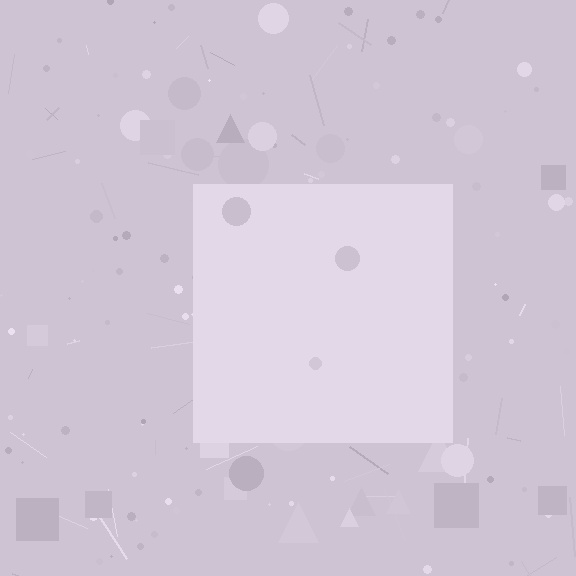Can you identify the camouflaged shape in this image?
The camouflaged shape is a square.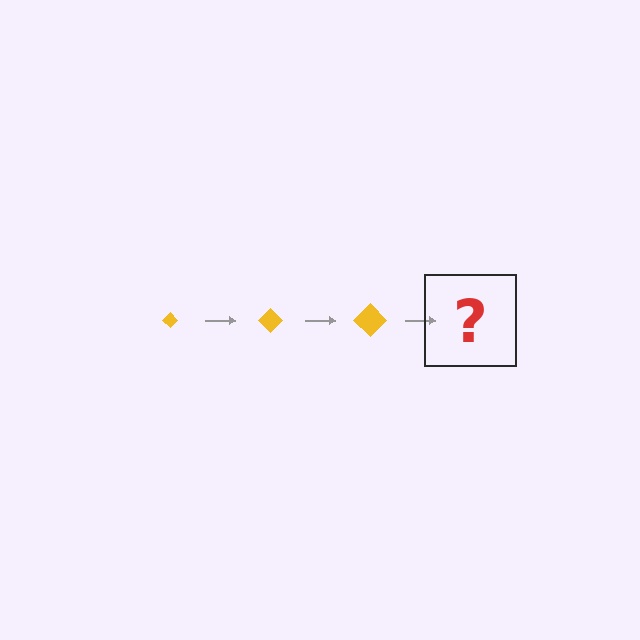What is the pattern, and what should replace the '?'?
The pattern is that the diamond gets progressively larger each step. The '?' should be a yellow diamond, larger than the previous one.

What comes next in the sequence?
The next element should be a yellow diamond, larger than the previous one.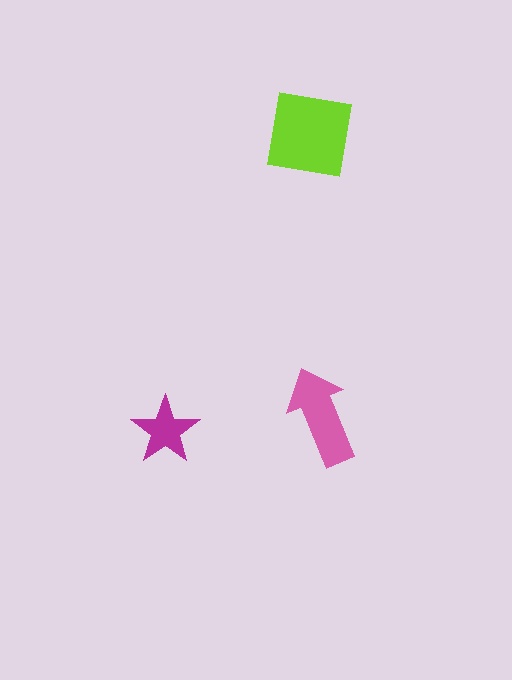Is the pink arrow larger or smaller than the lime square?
Smaller.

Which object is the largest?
The lime square.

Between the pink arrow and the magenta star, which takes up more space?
The pink arrow.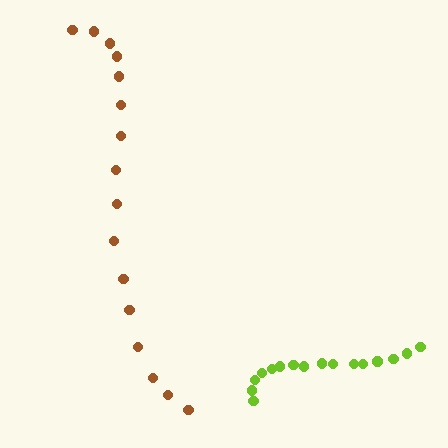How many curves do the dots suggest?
There are 2 distinct paths.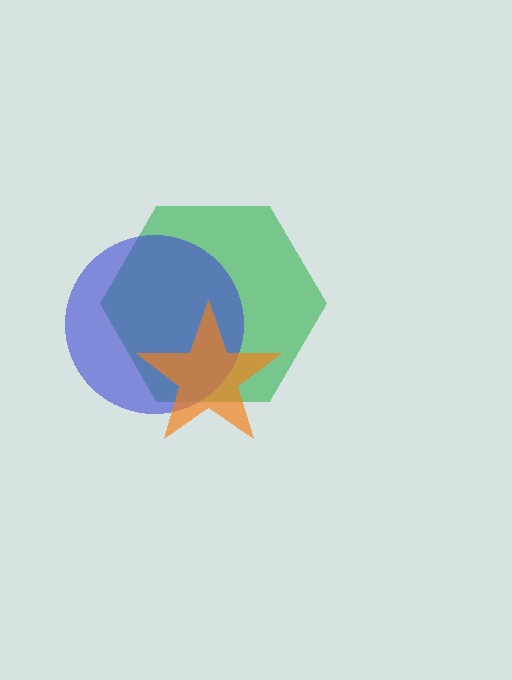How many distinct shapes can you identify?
There are 3 distinct shapes: a green hexagon, a blue circle, an orange star.